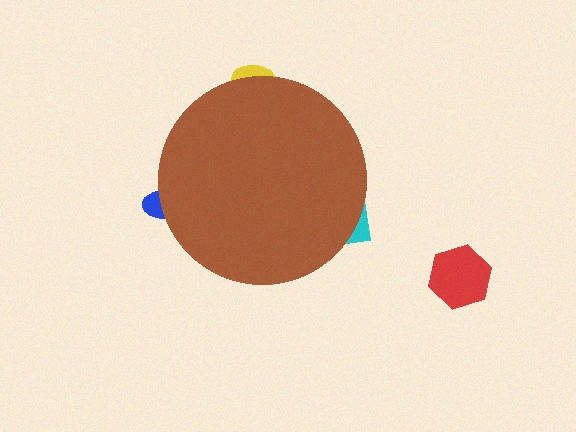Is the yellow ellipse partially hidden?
Yes, the yellow ellipse is partially hidden behind the brown circle.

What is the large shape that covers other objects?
A brown circle.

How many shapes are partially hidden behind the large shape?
3 shapes are partially hidden.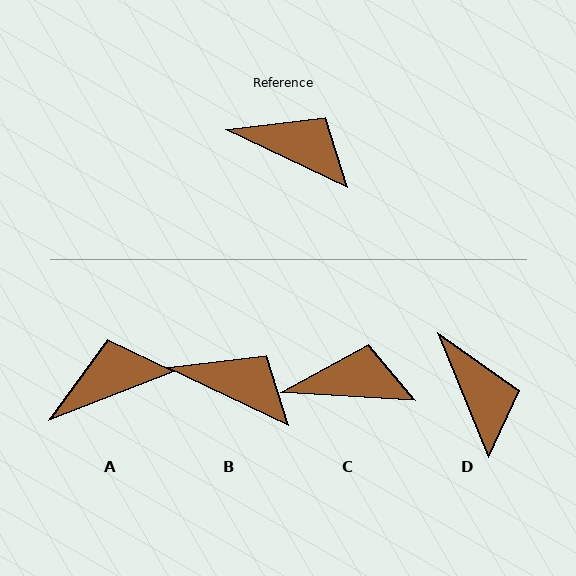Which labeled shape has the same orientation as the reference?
B.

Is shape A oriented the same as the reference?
No, it is off by about 47 degrees.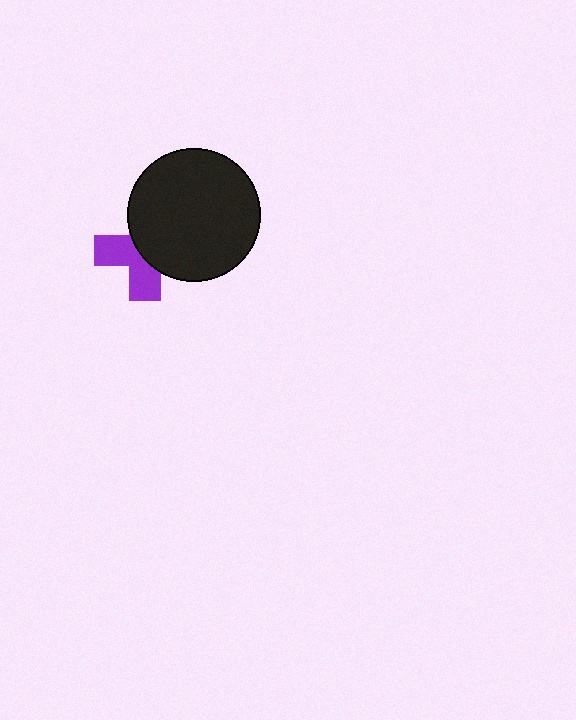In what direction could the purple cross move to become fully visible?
The purple cross could move toward the lower-left. That would shift it out from behind the black circle entirely.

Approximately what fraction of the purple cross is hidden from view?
Roughly 54% of the purple cross is hidden behind the black circle.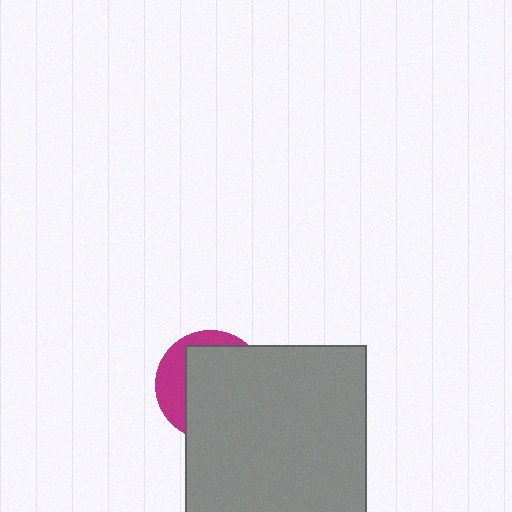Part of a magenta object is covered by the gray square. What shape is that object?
It is a circle.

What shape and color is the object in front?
The object in front is a gray square.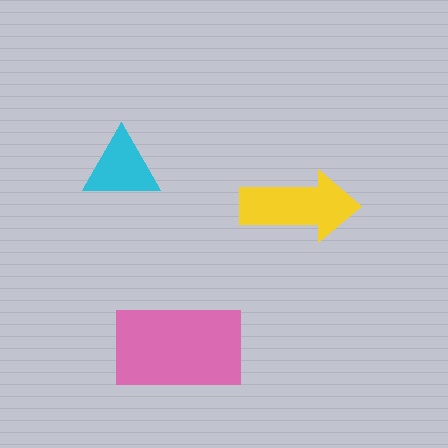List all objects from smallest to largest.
The cyan triangle, the yellow arrow, the pink rectangle.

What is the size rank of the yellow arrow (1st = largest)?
2nd.